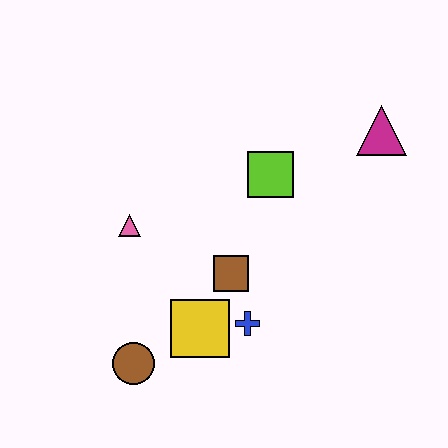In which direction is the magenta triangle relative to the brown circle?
The magenta triangle is to the right of the brown circle.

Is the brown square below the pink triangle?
Yes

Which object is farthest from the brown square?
The magenta triangle is farthest from the brown square.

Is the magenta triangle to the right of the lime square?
Yes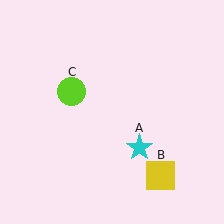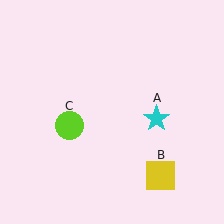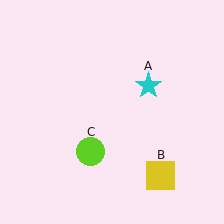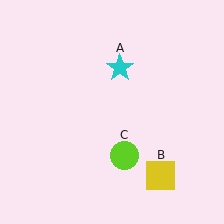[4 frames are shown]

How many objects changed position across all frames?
2 objects changed position: cyan star (object A), lime circle (object C).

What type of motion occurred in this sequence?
The cyan star (object A), lime circle (object C) rotated counterclockwise around the center of the scene.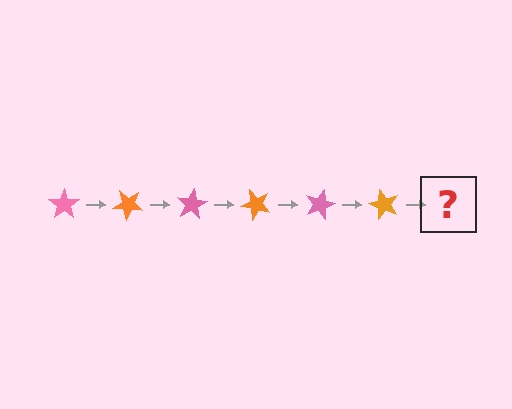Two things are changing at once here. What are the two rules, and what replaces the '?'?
The two rules are that it rotates 40 degrees each step and the color cycles through pink and orange. The '?' should be a pink star, rotated 240 degrees from the start.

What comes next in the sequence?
The next element should be a pink star, rotated 240 degrees from the start.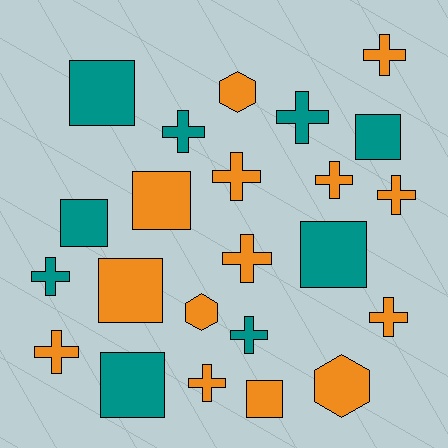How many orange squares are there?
There are 3 orange squares.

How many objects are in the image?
There are 23 objects.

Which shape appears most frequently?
Cross, with 12 objects.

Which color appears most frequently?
Orange, with 14 objects.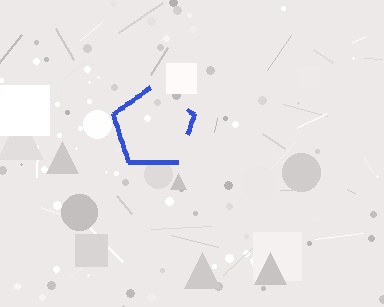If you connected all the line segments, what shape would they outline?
They would outline a pentagon.